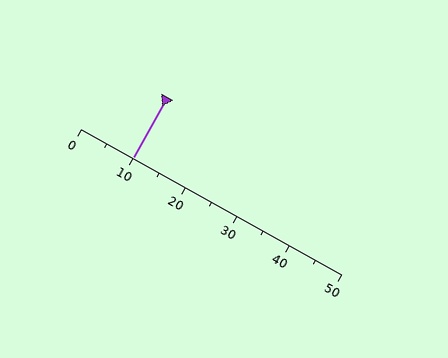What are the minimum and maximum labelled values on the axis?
The axis runs from 0 to 50.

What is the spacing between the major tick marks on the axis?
The major ticks are spaced 10 apart.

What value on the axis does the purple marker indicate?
The marker indicates approximately 10.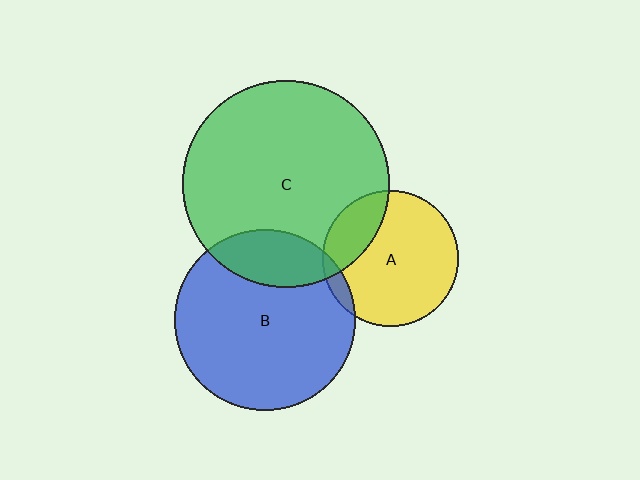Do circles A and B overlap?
Yes.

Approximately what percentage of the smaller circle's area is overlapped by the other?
Approximately 5%.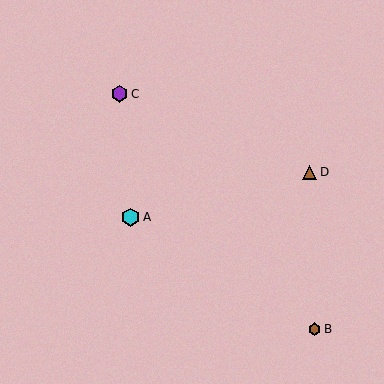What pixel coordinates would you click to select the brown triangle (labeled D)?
Click at (309, 172) to select the brown triangle D.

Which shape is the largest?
The cyan hexagon (labeled A) is the largest.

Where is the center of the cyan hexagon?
The center of the cyan hexagon is at (130, 217).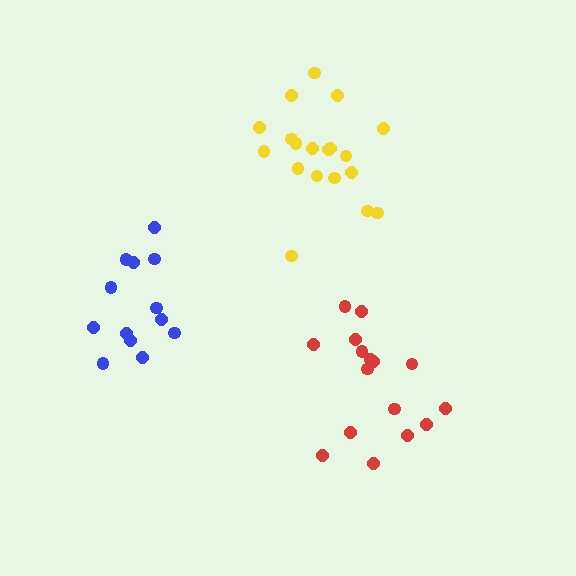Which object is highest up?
The yellow cluster is topmost.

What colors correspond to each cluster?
The clusters are colored: red, blue, yellow.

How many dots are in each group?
Group 1: 16 dots, Group 2: 13 dots, Group 3: 19 dots (48 total).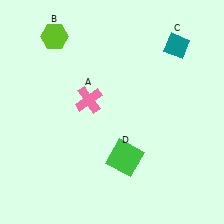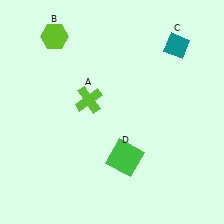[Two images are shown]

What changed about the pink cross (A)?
In Image 1, A is pink. In Image 2, it changed to lime.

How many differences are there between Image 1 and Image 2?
There is 1 difference between the two images.